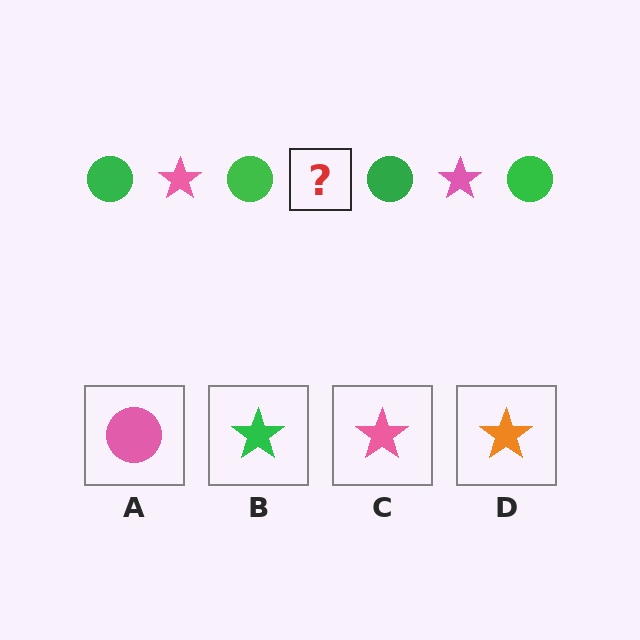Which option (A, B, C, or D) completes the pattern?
C.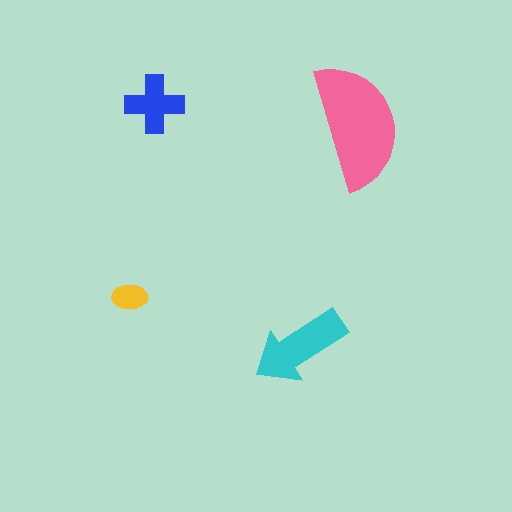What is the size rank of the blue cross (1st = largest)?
3rd.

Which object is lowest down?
The cyan arrow is bottommost.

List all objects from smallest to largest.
The yellow ellipse, the blue cross, the cyan arrow, the pink semicircle.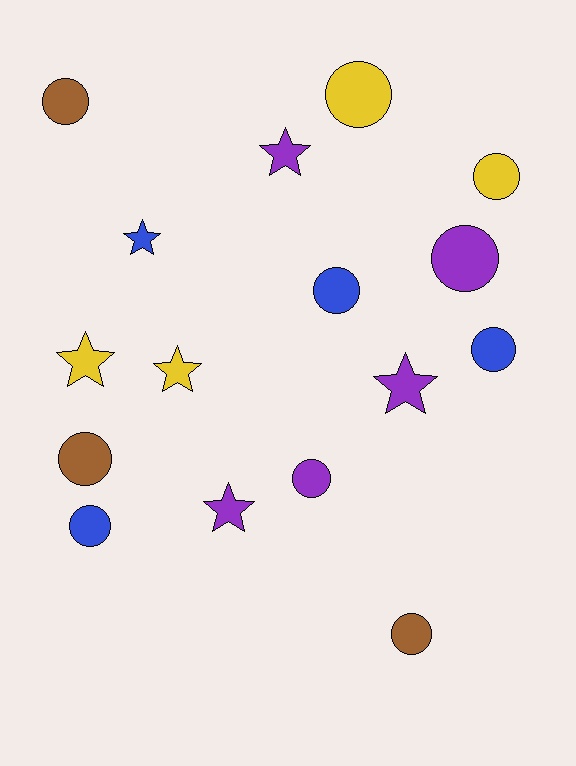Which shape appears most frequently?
Circle, with 10 objects.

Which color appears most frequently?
Purple, with 5 objects.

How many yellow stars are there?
There are 2 yellow stars.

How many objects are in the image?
There are 16 objects.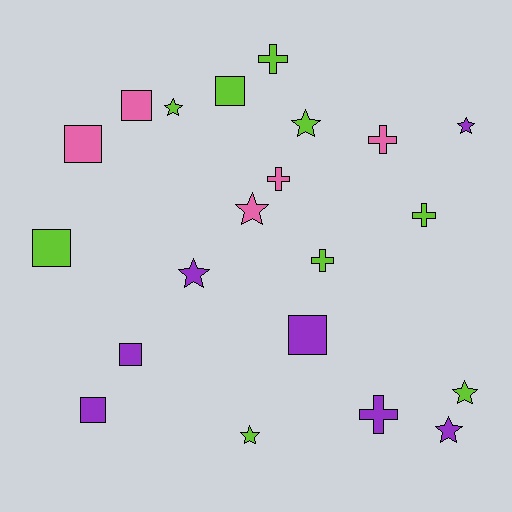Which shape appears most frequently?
Star, with 8 objects.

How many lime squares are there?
There are 2 lime squares.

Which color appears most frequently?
Lime, with 9 objects.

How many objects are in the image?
There are 21 objects.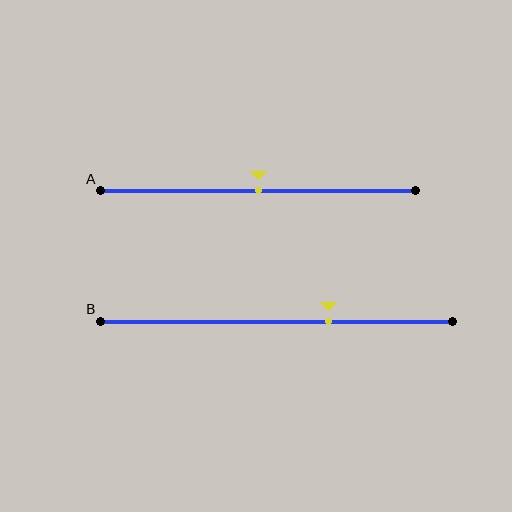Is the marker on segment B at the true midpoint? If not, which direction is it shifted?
No, the marker on segment B is shifted to the right by about 15% of the segment length.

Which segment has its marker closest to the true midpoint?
Segment A has its marker closest to the true midpoint.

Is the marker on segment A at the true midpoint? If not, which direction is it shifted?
Yes, the marker on segment A is at the true midpoint.